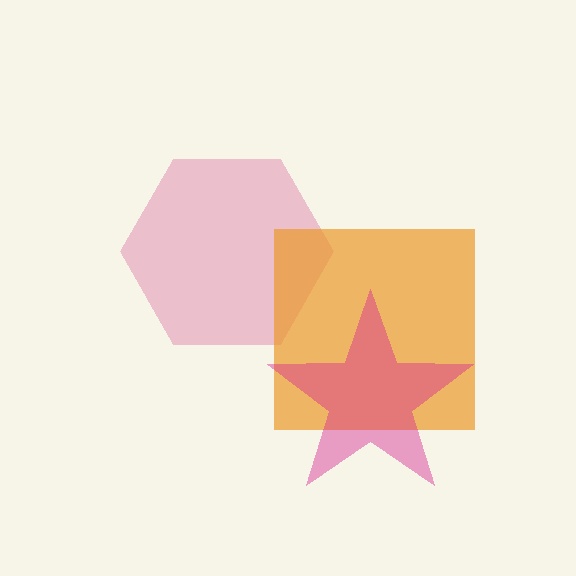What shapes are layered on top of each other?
The layered shapes are: a pink hexagon, an orange square, a magenta star.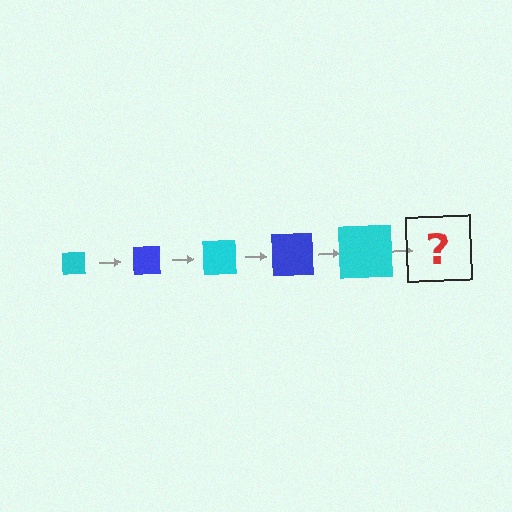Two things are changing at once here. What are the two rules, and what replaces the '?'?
The two rules are that the square grows larger each step and the color cycles through cyan and blue. The '?' should be a blue square, larger than the previous one.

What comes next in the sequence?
The next element should be a blue square, larger than the previous one.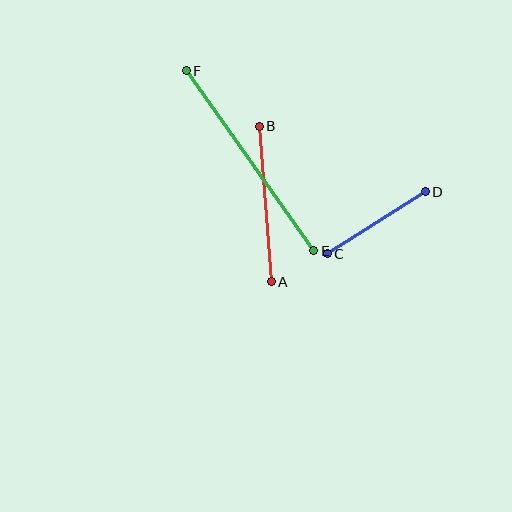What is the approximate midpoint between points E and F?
The midpoint is at approximately (250, 161) pixels.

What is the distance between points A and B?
The distance is approximately 156 pixels.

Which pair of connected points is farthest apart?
Points E and F are farthest apart.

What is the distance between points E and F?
The distance is approximately 220 pixels.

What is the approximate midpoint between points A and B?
The midpoint is at approximately (265, 204) pixels.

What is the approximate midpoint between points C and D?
The midpoint is at approximately (376, 223) pixels.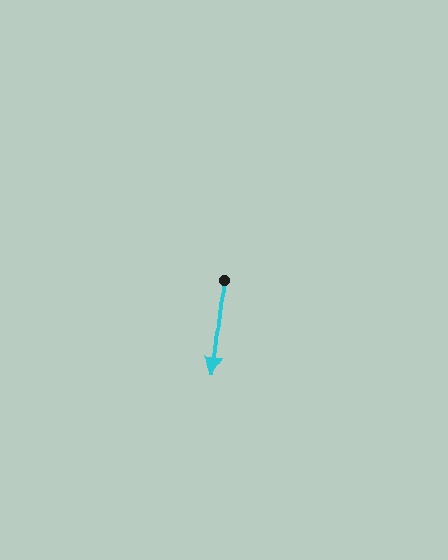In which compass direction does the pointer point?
South.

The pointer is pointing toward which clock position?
Roughly 6 o'clock.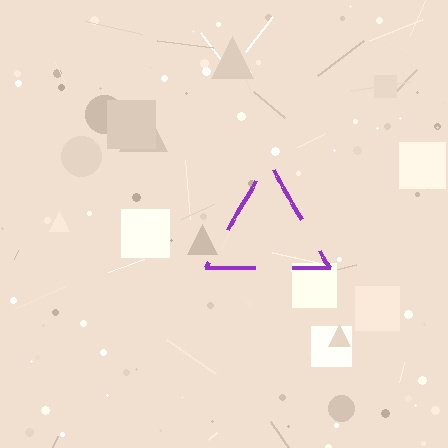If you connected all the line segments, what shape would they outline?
They would outline a triangle.